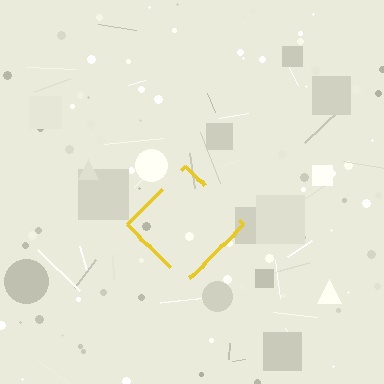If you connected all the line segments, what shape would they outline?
They would outline a diamond.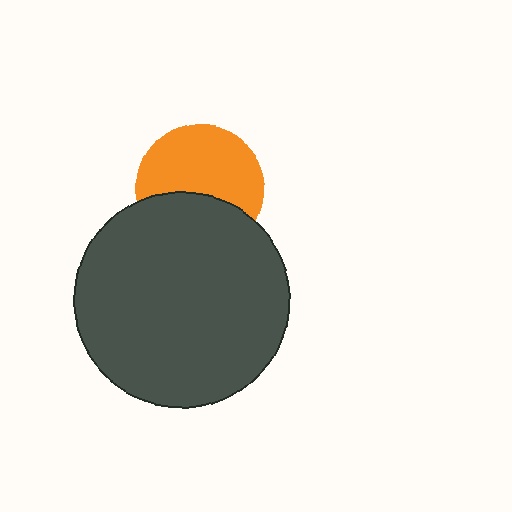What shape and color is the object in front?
The object in front is a dark gray circle.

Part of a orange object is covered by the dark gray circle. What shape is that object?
It is a circle.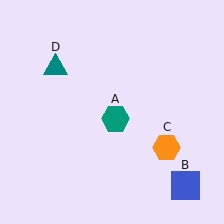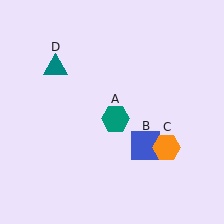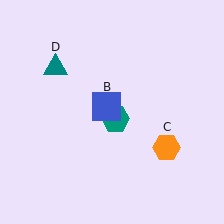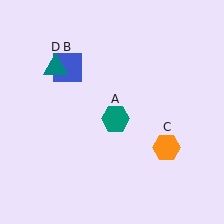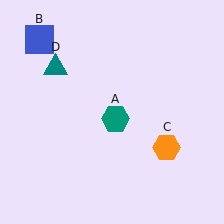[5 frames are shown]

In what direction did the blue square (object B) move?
The blue square (object B) moved up and to the left.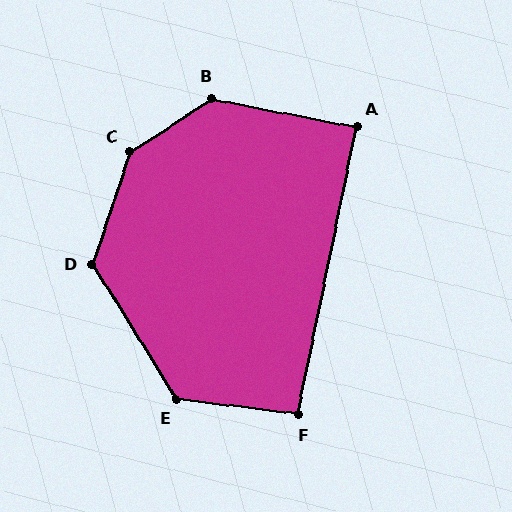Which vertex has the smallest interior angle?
A, at approximately 90 degrees.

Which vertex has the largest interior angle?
C, at approximately 141 degrees.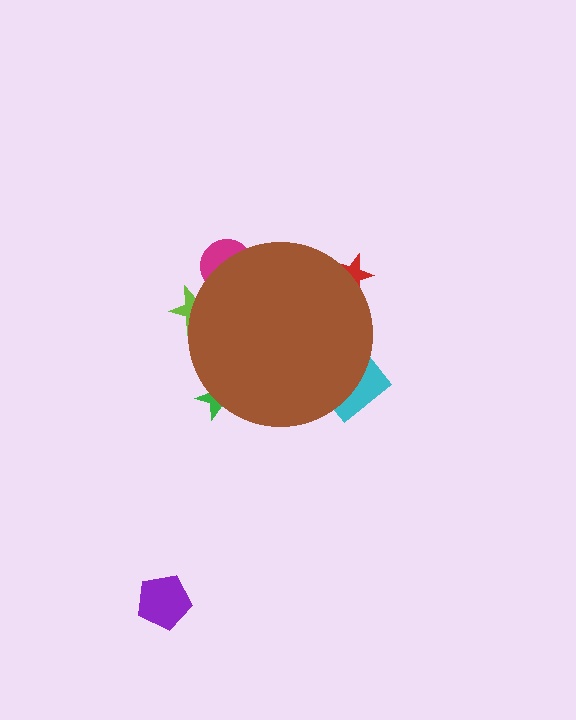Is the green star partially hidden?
Yes, the green star is partially hidden behind the brown circle.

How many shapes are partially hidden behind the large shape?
5 shapes are partially hidden.